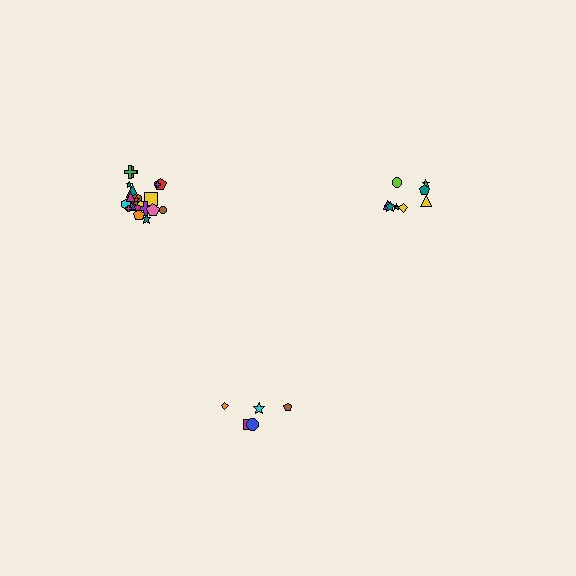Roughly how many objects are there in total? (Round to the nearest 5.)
Roughly 35 objects in total.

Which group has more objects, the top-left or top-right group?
The top-left group.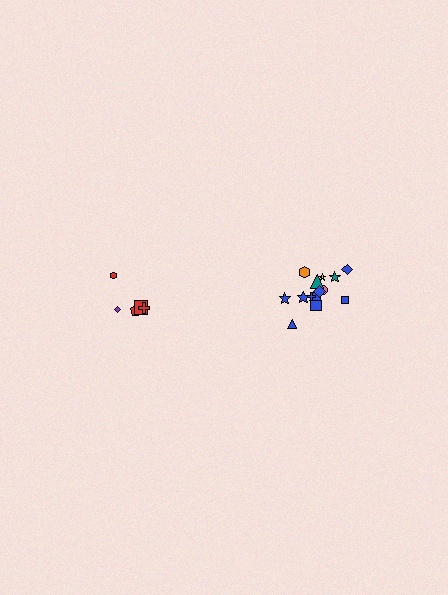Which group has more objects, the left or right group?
The right group.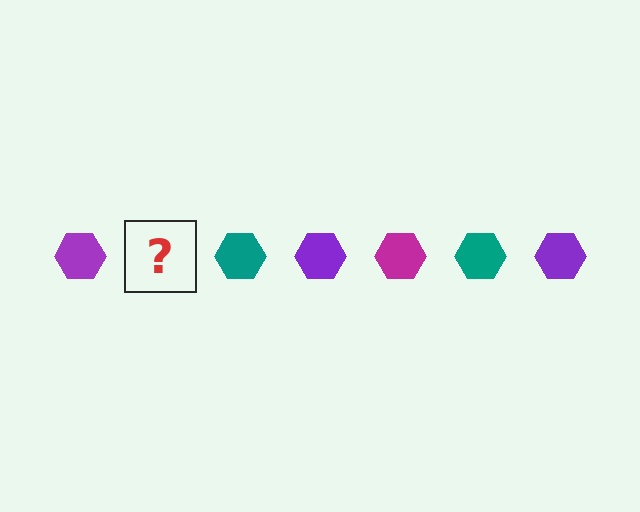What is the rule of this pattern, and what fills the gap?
The rule is that the pattern cycles through purple, magenta, teal hexagons. The gap should be filled with a magenta hexagon.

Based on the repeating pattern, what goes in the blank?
The blank should be a magenta hexagon.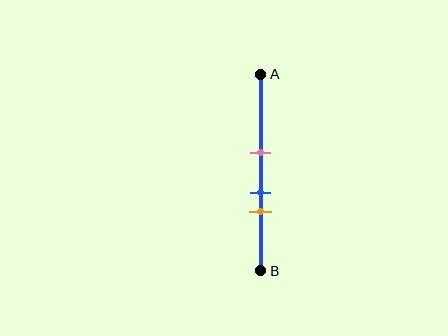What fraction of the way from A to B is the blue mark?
The blue mark is approximately 60% (0.6) of the way from A to B.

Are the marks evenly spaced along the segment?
Yes, the marks are approximately evenly spaced.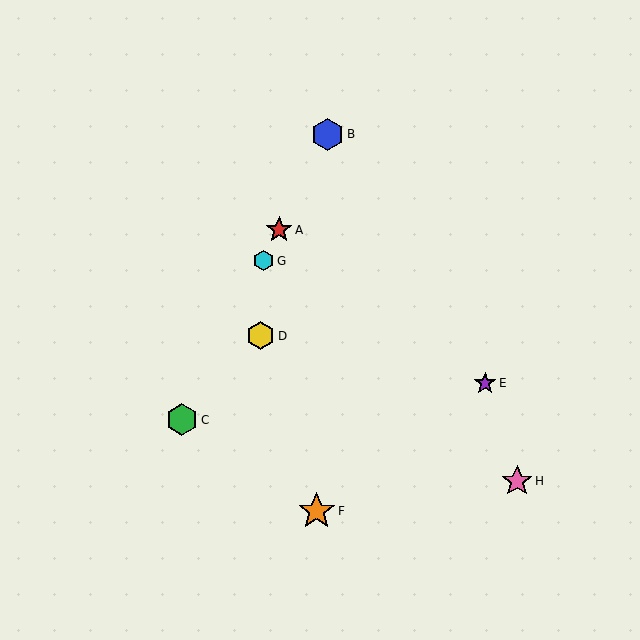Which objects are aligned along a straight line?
Objects A, B, C, G are aligned along a straight line.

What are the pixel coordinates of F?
Object F is at (317, 511).